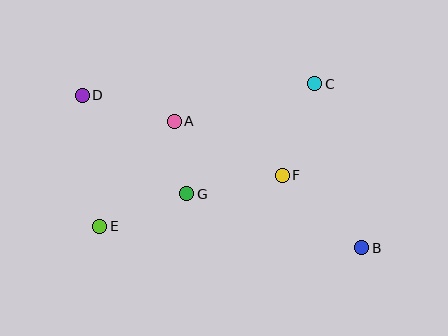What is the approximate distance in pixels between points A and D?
The distance between A and D is approximately 96 pixels.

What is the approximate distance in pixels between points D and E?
The distance between D and E is approximately 132 pixels.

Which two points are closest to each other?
Points A and G are closest to each other.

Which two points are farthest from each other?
Points B and D are farthest from each other.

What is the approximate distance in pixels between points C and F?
The distance between C and F is approximately 97 pixels.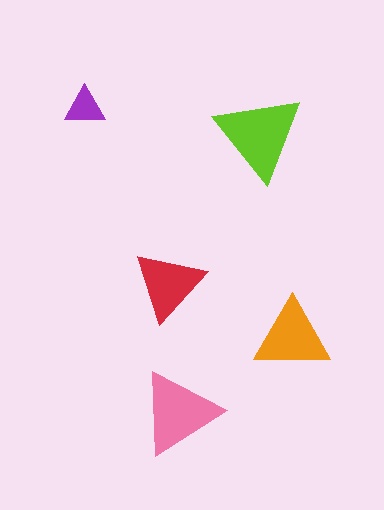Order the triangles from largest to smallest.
the lime one, the pink one, the orange one, the red one, the purple one.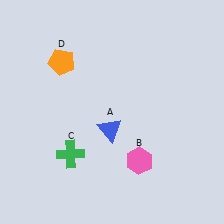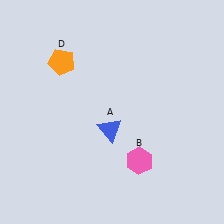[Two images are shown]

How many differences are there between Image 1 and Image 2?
There is 1 difference between the two images.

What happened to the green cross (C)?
The green cross (C) was removed in Image 2. It was in the bottom-left area of Image 1.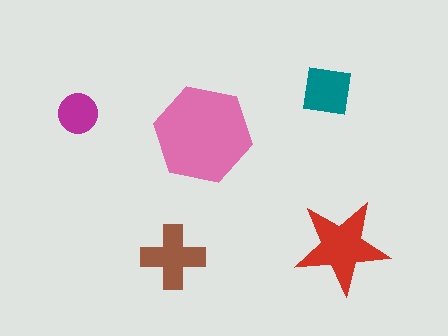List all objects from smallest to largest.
The magenta circle, the teal square, the brown cross, the red star, the pink hexagon.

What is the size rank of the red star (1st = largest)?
2nd.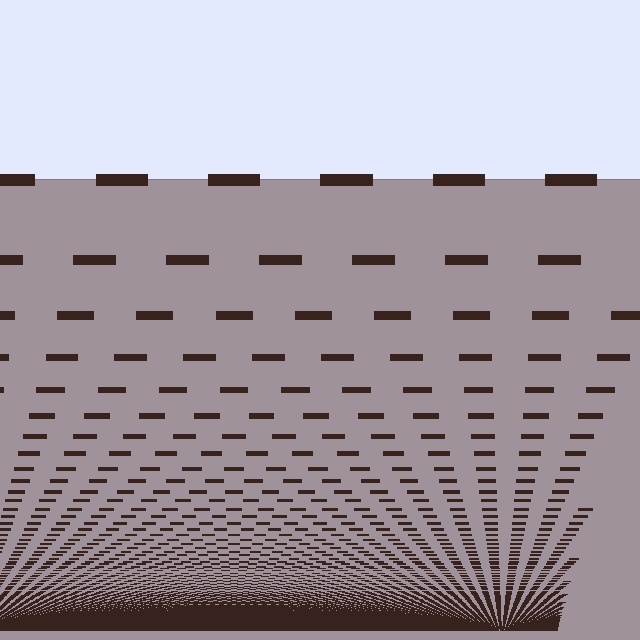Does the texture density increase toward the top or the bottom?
Density increases toward the bottom.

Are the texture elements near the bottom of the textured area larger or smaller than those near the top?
Smaller. The gradient is inverted — elements near the bottom are smaller and denser.